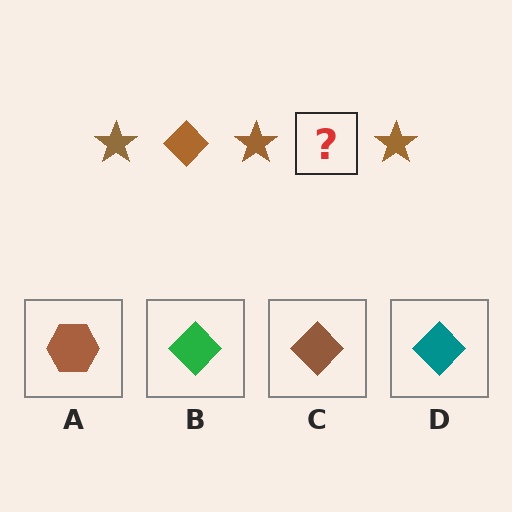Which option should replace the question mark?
Option C.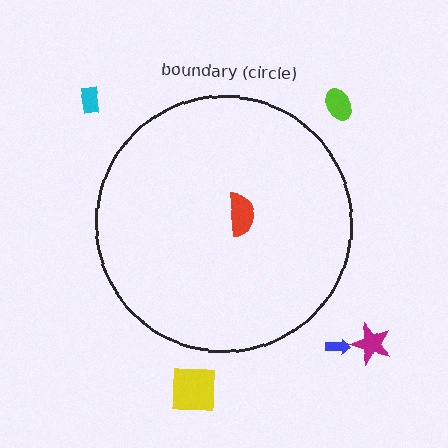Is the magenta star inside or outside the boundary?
Outside.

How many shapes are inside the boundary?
1 inside, 5 outside.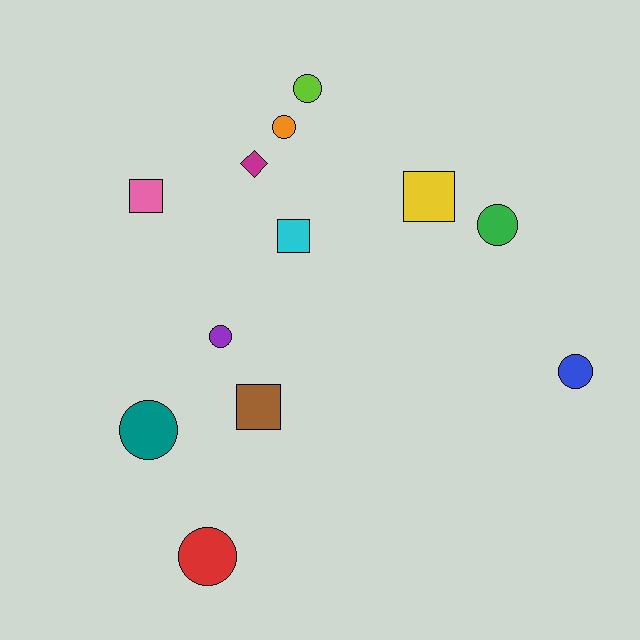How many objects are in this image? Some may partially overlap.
There are 12 objects.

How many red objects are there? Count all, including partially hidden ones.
There is 1 red object.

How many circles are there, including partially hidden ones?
There are 7 circles.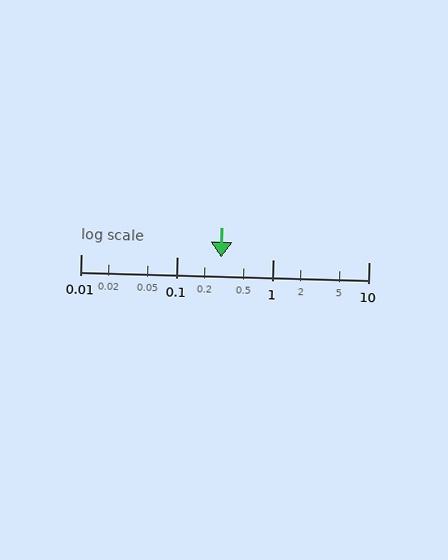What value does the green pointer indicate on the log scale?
The pointer indicates approximately 0.29.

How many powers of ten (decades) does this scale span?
The scale spans 3 decades, from 0.01 to 10.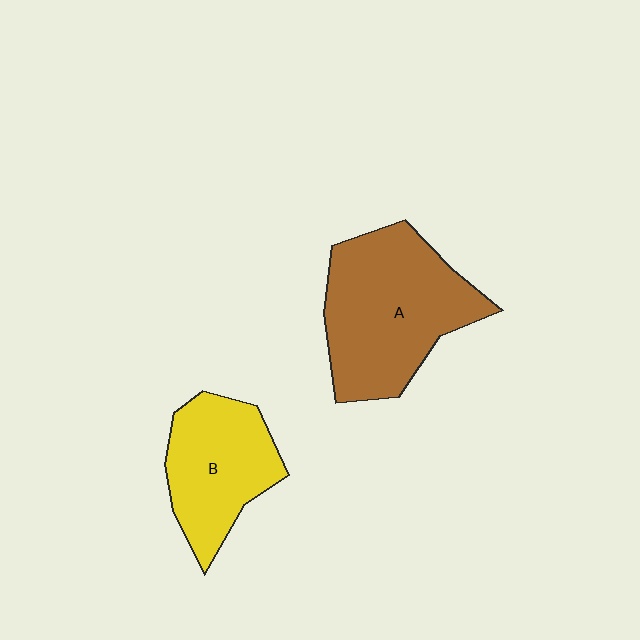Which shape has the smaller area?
Shape B (yellow).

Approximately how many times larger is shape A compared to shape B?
Approximately 1.5 times.